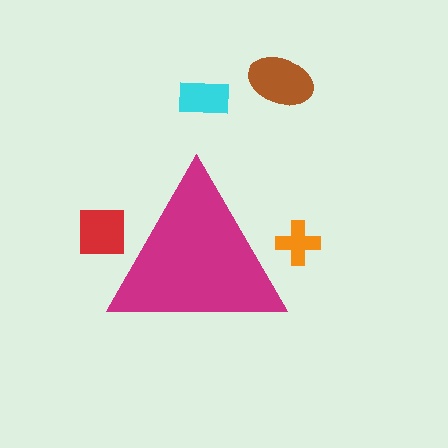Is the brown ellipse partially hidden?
No, the brown ellipse is fully visible.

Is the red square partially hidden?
Yes, the red square is partially hidden behind the magenta triangle.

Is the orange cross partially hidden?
Yes, the orange cross is partially hidden behind the magenta triangle.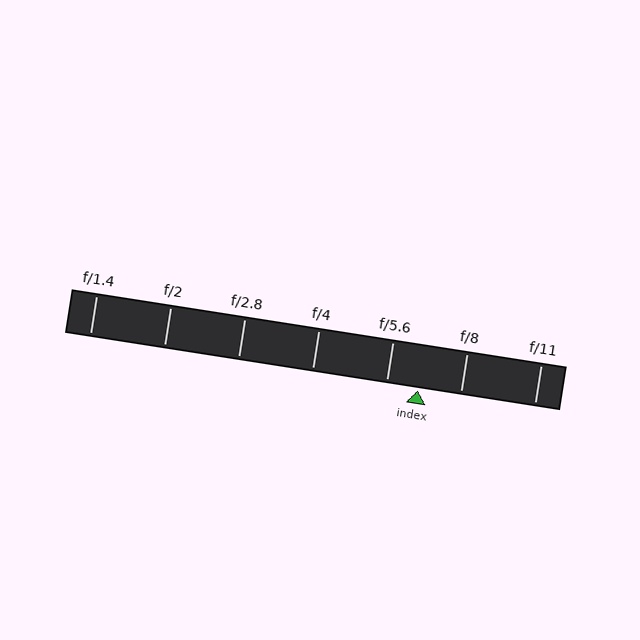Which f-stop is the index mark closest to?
The index mark is closest to f/5.6.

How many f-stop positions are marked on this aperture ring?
There are 7 f-stop positions marked.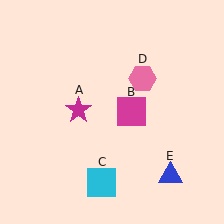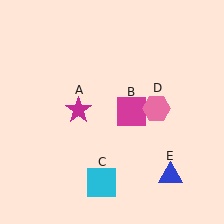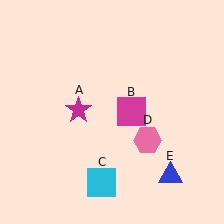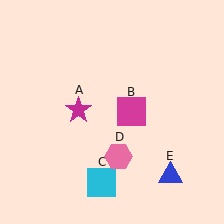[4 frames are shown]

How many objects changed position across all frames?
1 object changed position: pink hexagon (object D).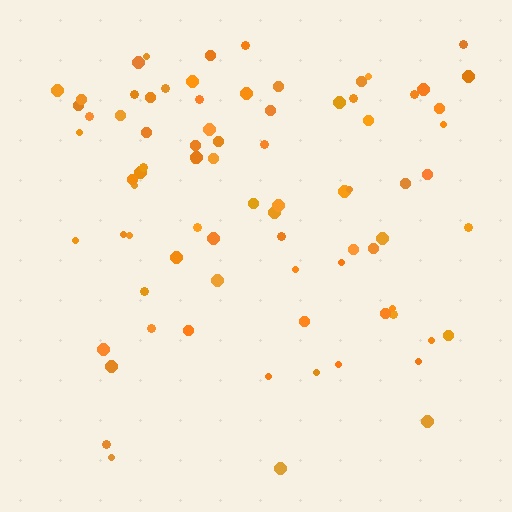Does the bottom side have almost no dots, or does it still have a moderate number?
Still a moderate number, just noticeably fewer than the top.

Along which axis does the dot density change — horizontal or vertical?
Vertical.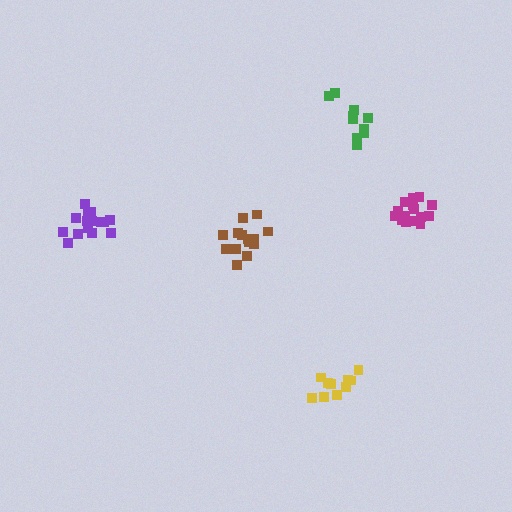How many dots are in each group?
Group 1: 14 dots, Group 2: 10 dots, Group 3: 10 dots, Group 4: 16 dots, Group 5: 16 dots (66 total).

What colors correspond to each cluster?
The clusters are colored: brown, green, yellow, magenta, purple.